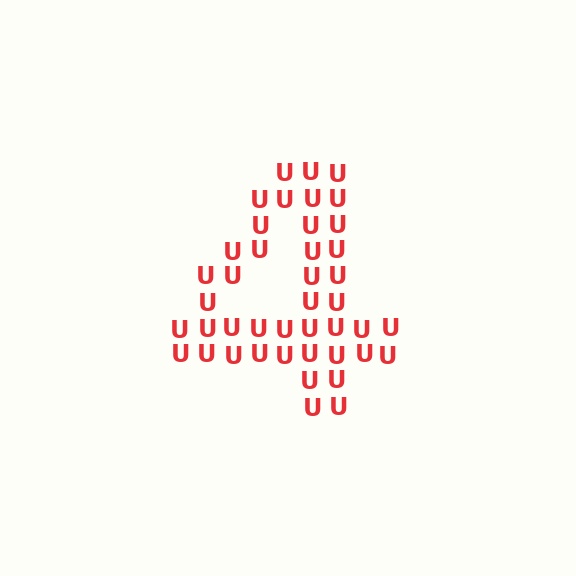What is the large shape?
The large shape is the digit 4.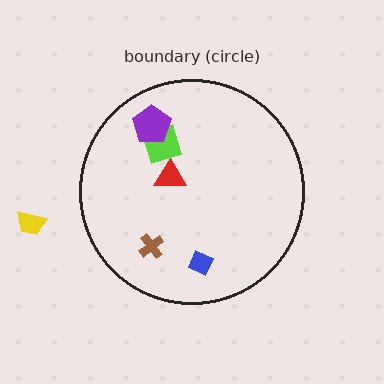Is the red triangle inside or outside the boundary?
Inside.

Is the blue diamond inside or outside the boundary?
Inside.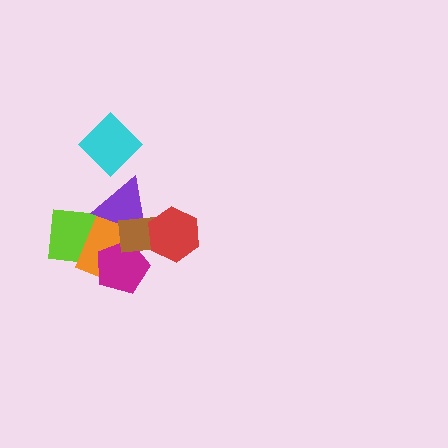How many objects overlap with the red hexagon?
1 object overlaps with the red hexagon.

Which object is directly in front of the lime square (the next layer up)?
The orange rectangle is directly in front of the lime square.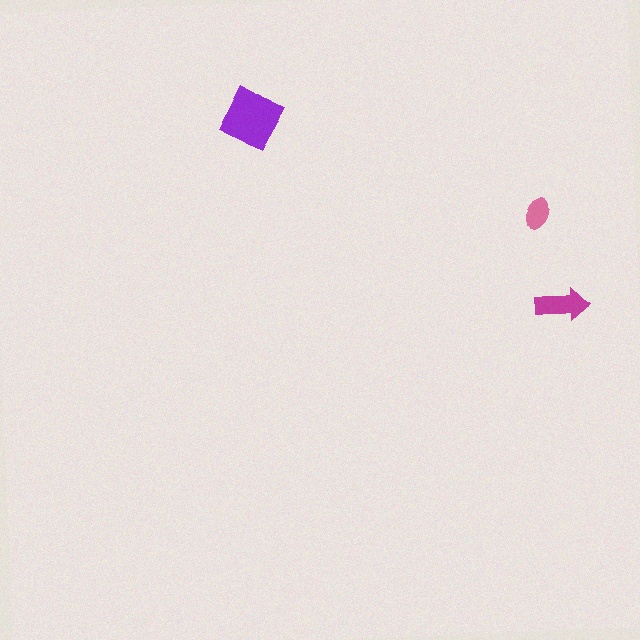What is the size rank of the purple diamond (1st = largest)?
1st.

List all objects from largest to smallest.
The purple diamond, the magenta arrow, the pink ellipse.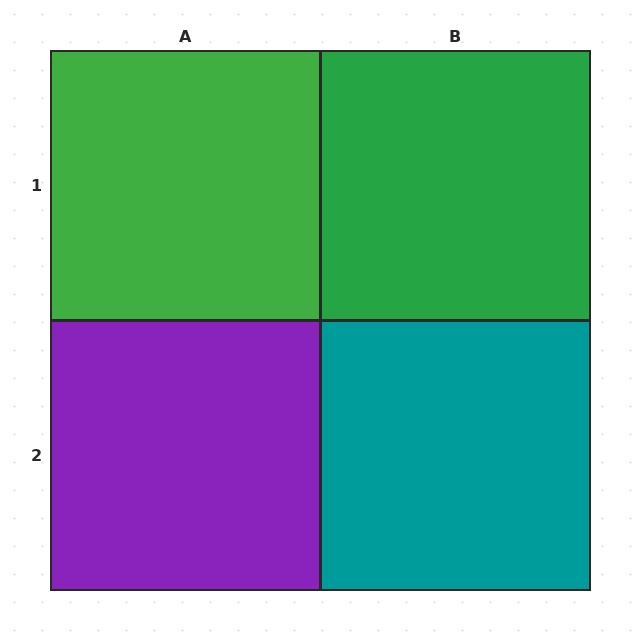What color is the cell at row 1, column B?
Green.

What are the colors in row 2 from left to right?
Purple, teal.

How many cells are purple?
1 cell is purple.